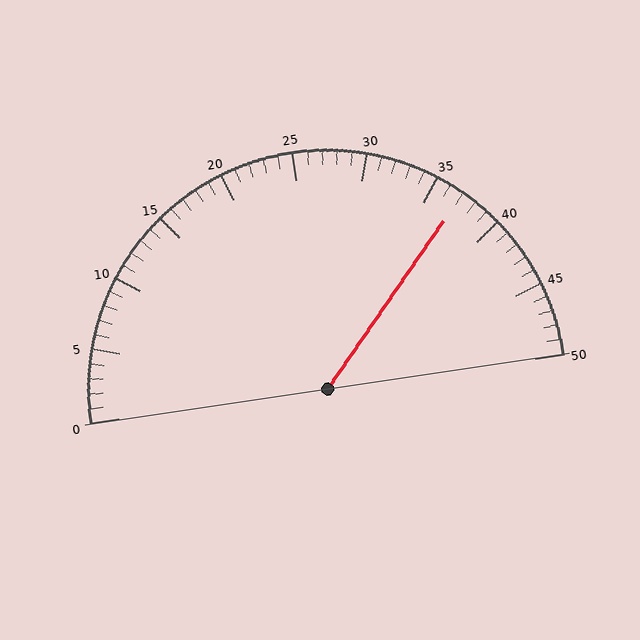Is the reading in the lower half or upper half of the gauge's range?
The reading is in the upper half of the range (0 to 50).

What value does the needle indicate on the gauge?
The needle indicates approximately 37.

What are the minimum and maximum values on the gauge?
The gauge ranges from 0 to 50.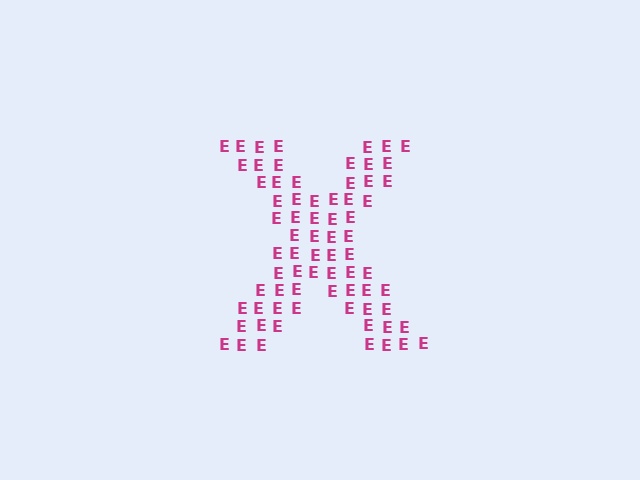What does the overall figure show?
The overall figure shows the letter X.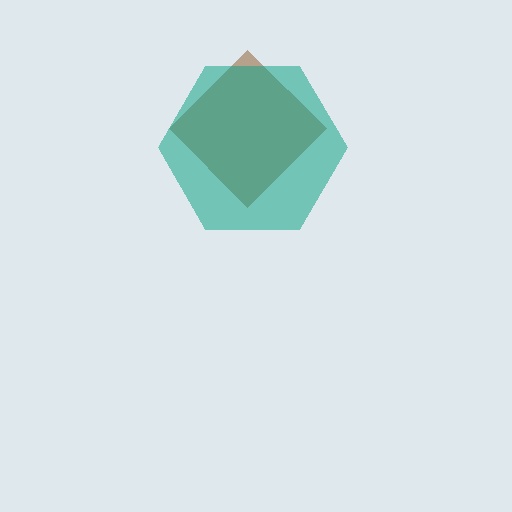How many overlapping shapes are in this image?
There are 2 overlapping shapes in the image.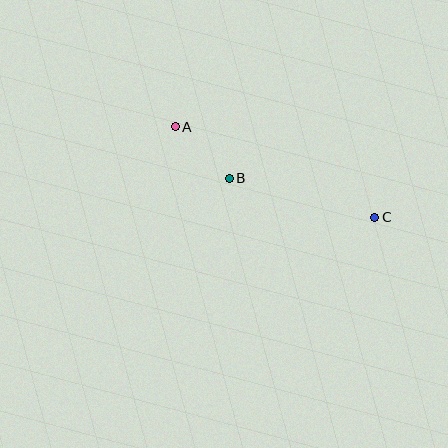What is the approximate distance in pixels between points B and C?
The distance between B and C is approximately 151 pixels.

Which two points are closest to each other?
Points A and B are closest to each other.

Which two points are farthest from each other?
Points A and C are farthest from each other.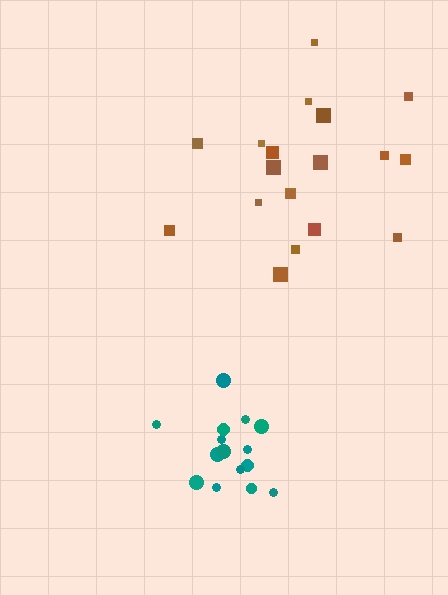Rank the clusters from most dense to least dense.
teal, brown.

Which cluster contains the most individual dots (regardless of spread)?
Brown (19).